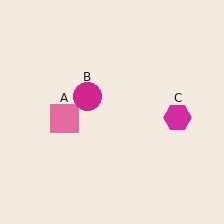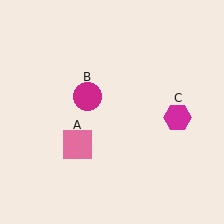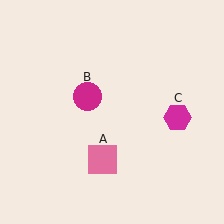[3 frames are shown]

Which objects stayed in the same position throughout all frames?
Magenta circle (object B) and magenta hexagon (object C) remained stationary.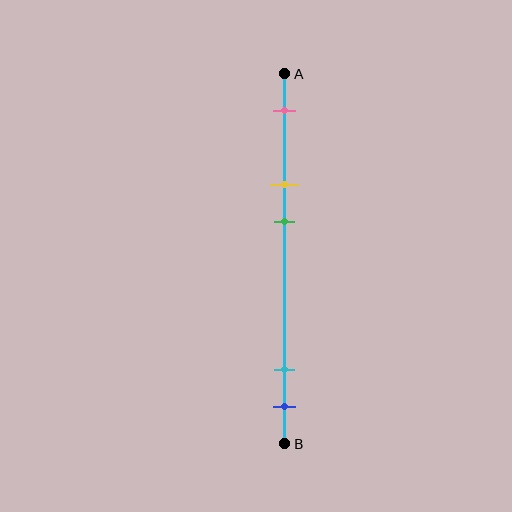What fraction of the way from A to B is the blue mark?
The blue mark is approximately 90% (0.9) of the way from A to B.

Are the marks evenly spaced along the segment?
No, the marks are not evenly spaced.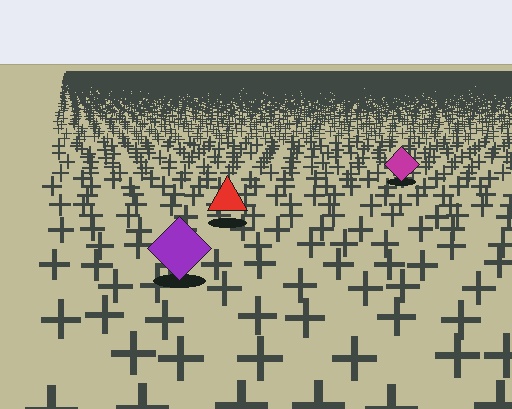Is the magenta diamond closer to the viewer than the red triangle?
No. The red triangle is closer — you can tell from the texture gradient: the ground texture is coarser near it.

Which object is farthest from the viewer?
The magenta diamond is farthest from the viewer. It appears smaller and the ground texture around it is denser.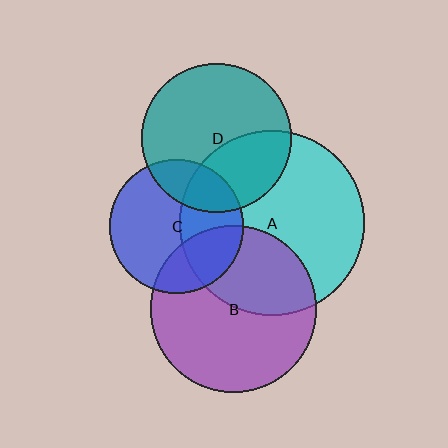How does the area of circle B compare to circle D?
Approximately 1.2 times.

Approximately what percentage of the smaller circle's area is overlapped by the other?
Approximately 35%.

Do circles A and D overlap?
Yes.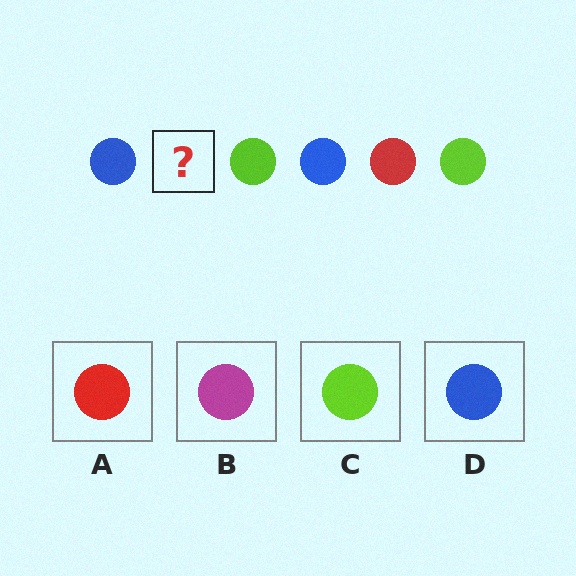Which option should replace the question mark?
Option A.